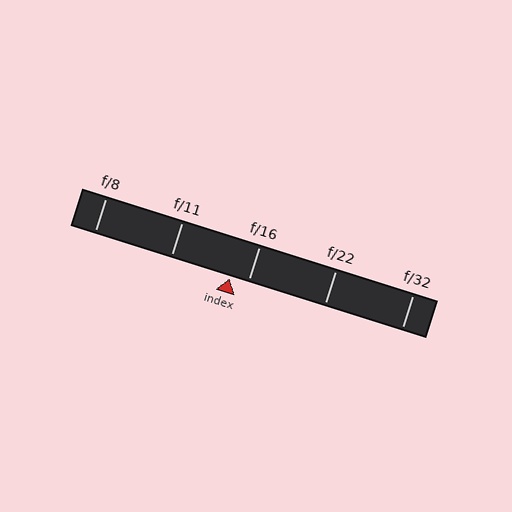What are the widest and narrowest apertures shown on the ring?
The widest aperture shown is f/8 and the narrowest is f/32.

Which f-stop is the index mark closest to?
The index mark is closest to f/16.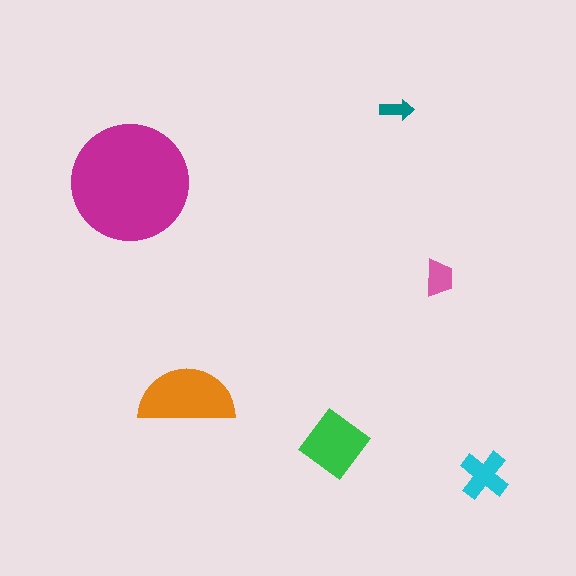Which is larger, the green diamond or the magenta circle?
The magenta circle.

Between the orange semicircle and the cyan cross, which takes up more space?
The orange semicircle.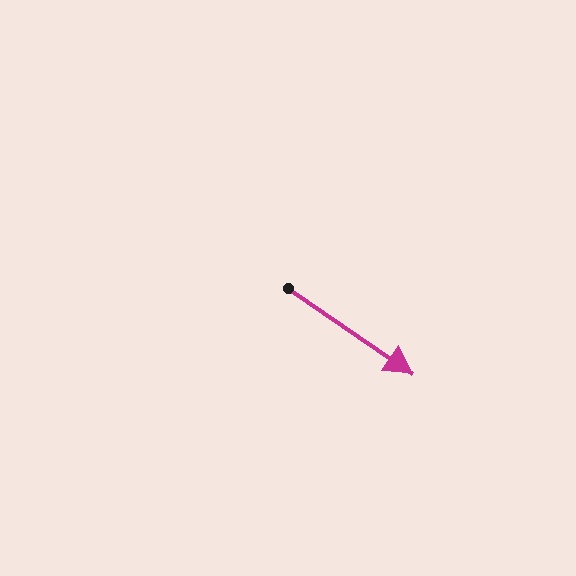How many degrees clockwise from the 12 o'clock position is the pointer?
Approximately 124 degrees.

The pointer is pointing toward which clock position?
Roughly 4 o'clock.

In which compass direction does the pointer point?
Southeast.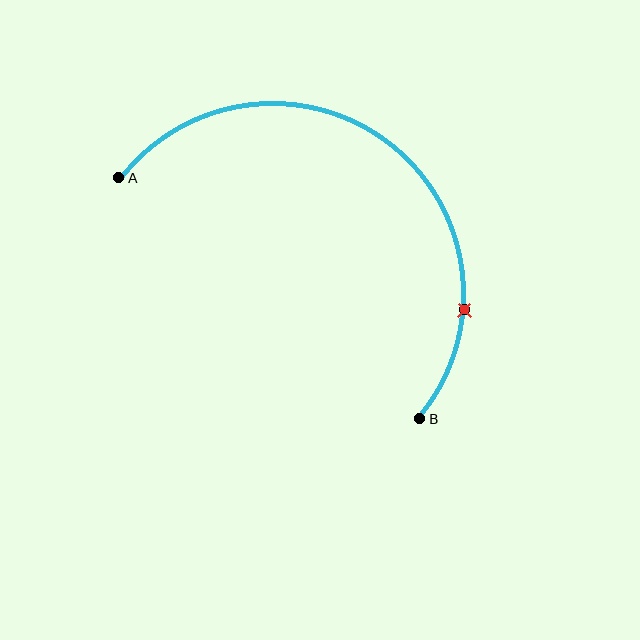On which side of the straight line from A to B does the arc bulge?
The arc bulges above and to the right of the straight line connecting A and B.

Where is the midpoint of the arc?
The arc midpoint is the point on the curve farthest from the straight line joining A and B. It sits above and to the right of that line.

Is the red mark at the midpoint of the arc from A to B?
No. The red mark lies on the arc but is closer to endpoint B. The arc midpoint would be at the point on the curve equidistant along the arc from both A and B.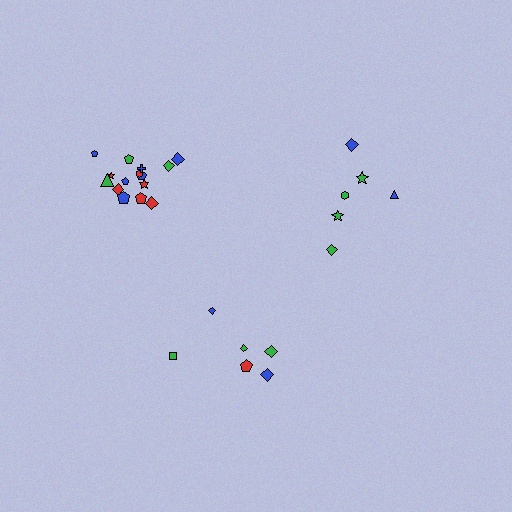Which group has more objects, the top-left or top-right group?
The top-left group.